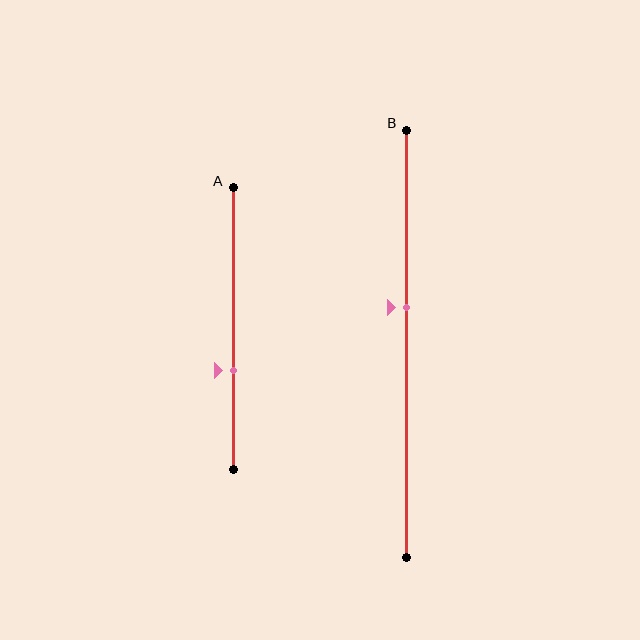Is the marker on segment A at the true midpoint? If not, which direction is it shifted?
No, the marker on segment A is shifted downward by about 15% of the segment length.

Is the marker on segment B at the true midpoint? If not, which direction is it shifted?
No, the marker on segment B is shifted upward by about 9% of the segment length.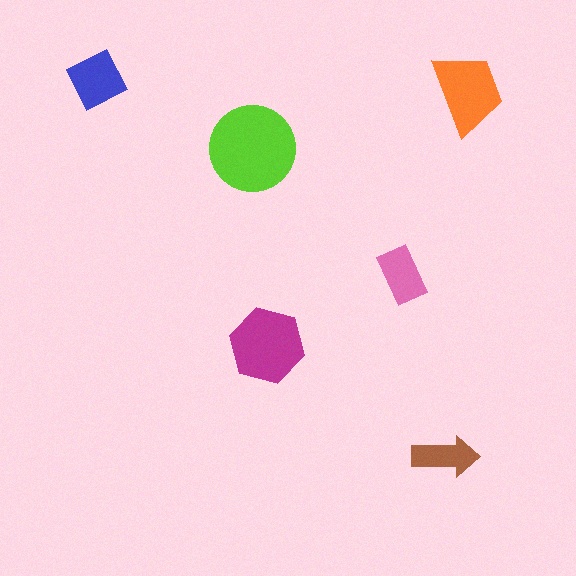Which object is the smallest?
The brown arrow.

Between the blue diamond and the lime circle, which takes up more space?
The lime circle.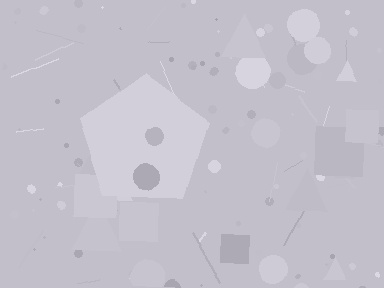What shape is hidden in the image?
A pentagon is hidden in the image.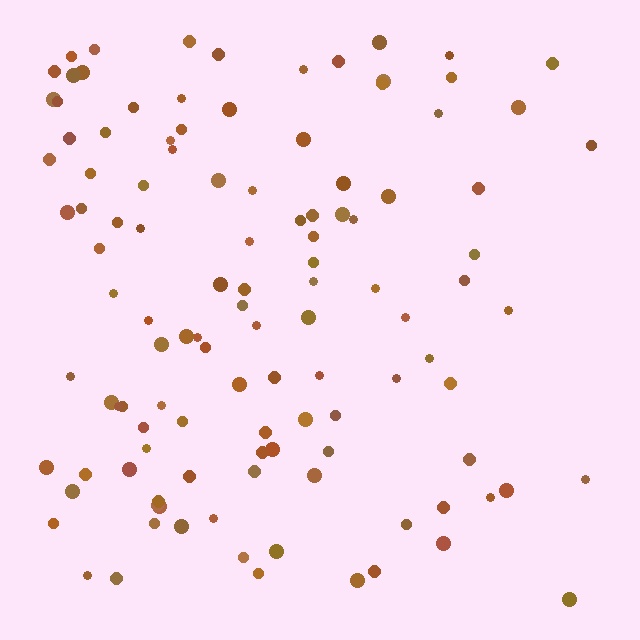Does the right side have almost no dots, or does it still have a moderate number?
Still a moderate number, just noticeably fewer than the left.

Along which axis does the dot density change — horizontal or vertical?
Horizontal.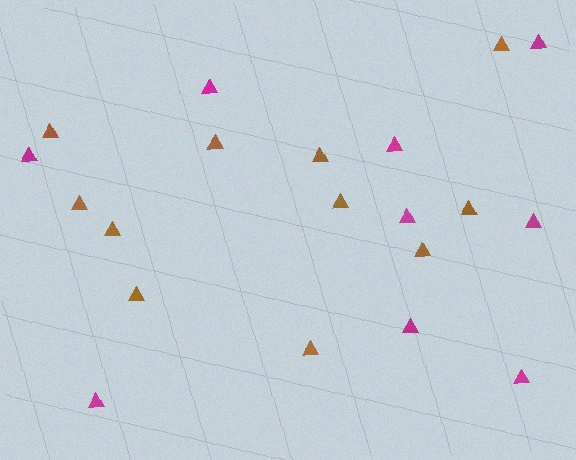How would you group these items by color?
There are 2 groups: one group of brown triangles (11) and one group of magenta triangles (9).